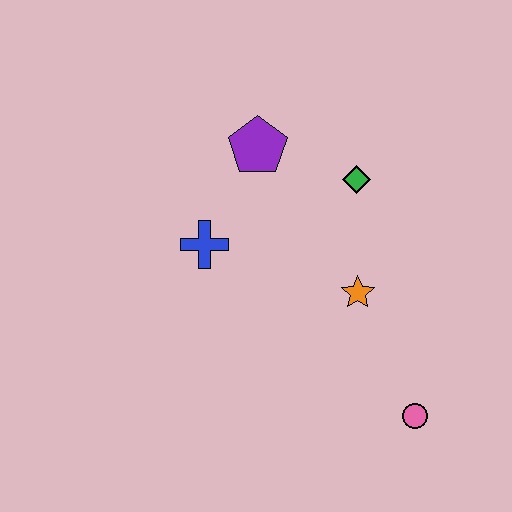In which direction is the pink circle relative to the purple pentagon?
The pink circle is below the purple pentagon.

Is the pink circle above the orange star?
No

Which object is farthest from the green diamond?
The pink circle is farthest from the green diamond.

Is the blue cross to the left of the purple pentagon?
Yes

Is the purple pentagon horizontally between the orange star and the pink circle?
No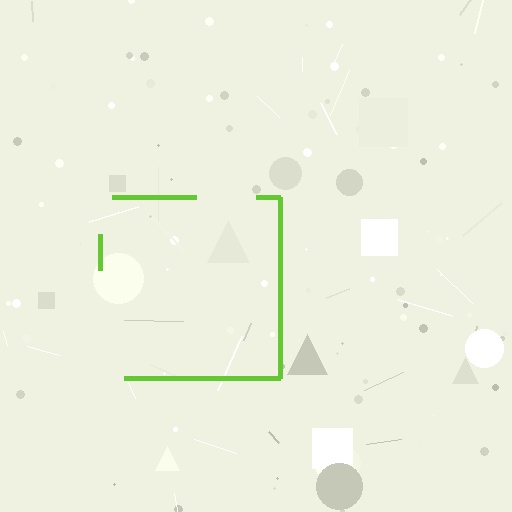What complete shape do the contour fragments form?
The contour fragments form a square.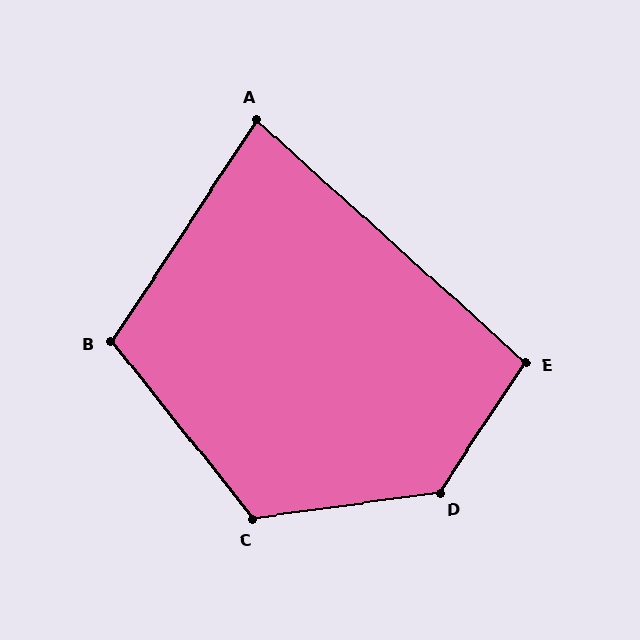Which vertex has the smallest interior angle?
A, at approximately 81 degrees.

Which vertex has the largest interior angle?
D, at approximately 131 degrees.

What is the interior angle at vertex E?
Approximately 99 degrees (obtuse).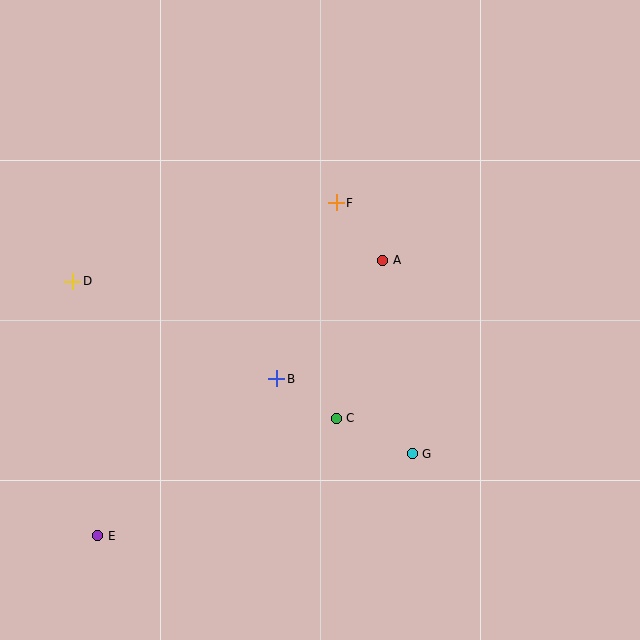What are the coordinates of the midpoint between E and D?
The midpoint between E and D is at (85, 409).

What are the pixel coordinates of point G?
Point G is at (412, 454).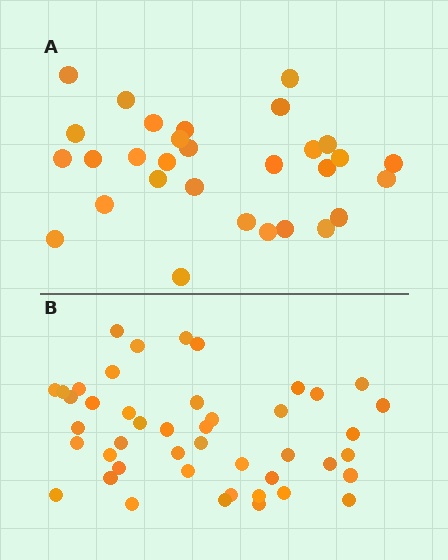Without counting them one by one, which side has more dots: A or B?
Region B (the bottom region) has more dots.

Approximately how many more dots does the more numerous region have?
Region B has approximately 15 more dots than region A.